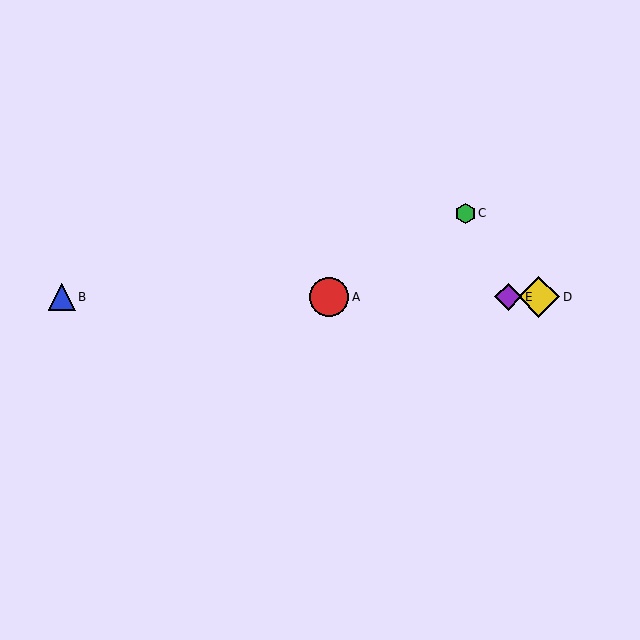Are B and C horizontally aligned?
No, B is at y≈297 and C is at y≈213.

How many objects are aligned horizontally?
4 objects (A, B, D, E) are aligned horizontally.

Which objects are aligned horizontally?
Objects A, B, D, E are aligned horizontally.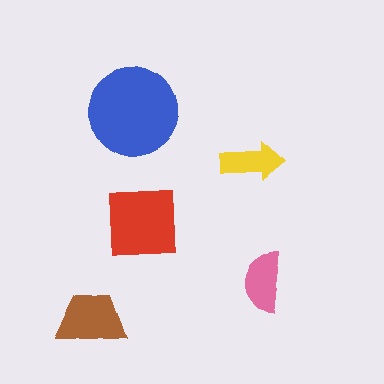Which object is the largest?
The blue circle.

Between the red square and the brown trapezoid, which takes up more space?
The red square.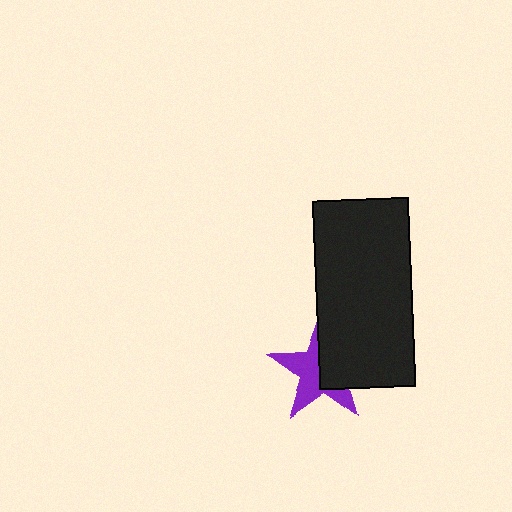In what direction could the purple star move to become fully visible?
The purple star could move left. That would shift it out from behind the black rectangle entirely.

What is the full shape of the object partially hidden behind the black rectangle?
The partially hidden object is a purple star.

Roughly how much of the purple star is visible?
About half of it is visible (roughly 52%).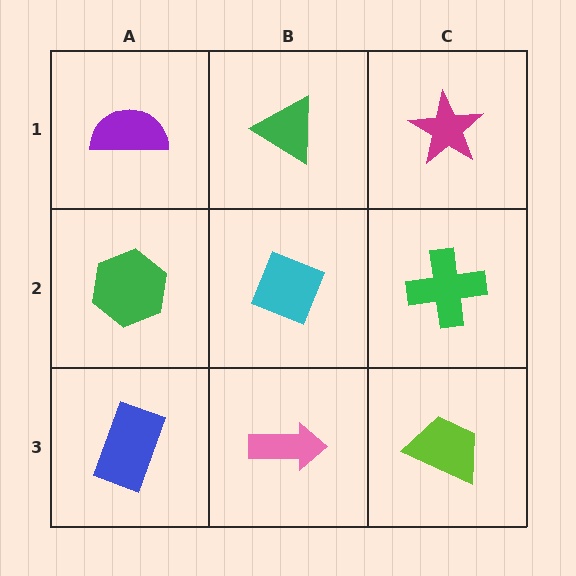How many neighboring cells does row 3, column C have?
2.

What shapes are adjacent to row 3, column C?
A green cross (row 2, column C), a pink arrow (row 3, column B).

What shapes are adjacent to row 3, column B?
A cyan diamond (row 2, column B), a blue rectangle (row 3, column A), a lime trapezoid (row 3, column C).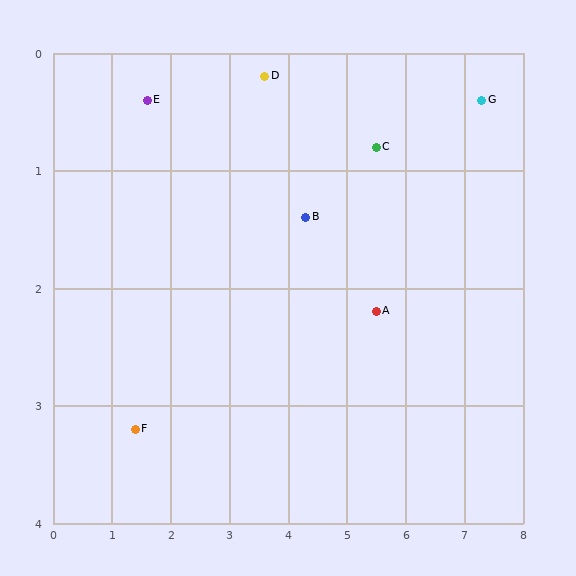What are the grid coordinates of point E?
Point E is at approximately (1.6, 0.4).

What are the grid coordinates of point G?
Point G is at approximately (7.3, 0.4).